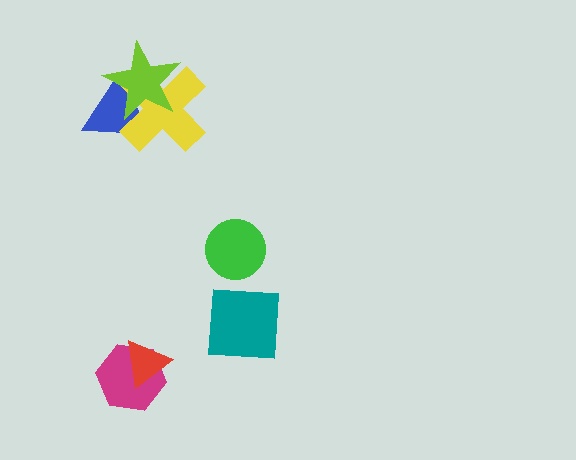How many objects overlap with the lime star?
2 objects overlap with the lime star.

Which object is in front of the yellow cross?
The lime star is in front of the yellow cross.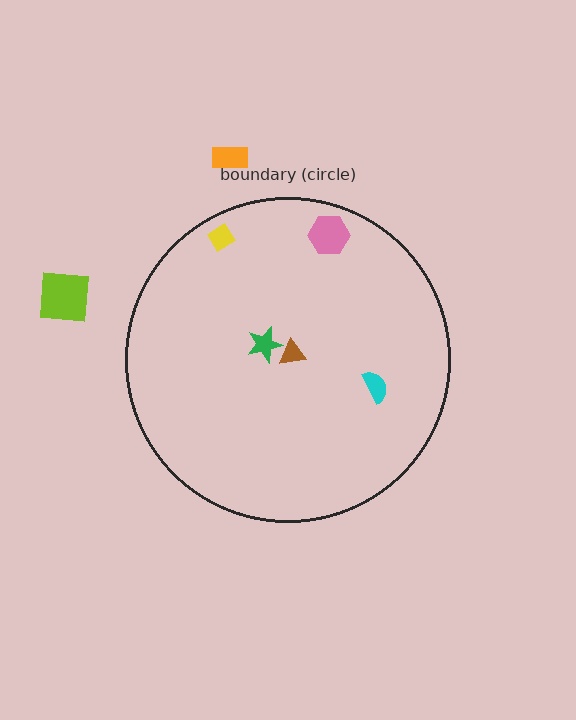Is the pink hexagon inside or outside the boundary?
Inside.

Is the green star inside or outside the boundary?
Inside.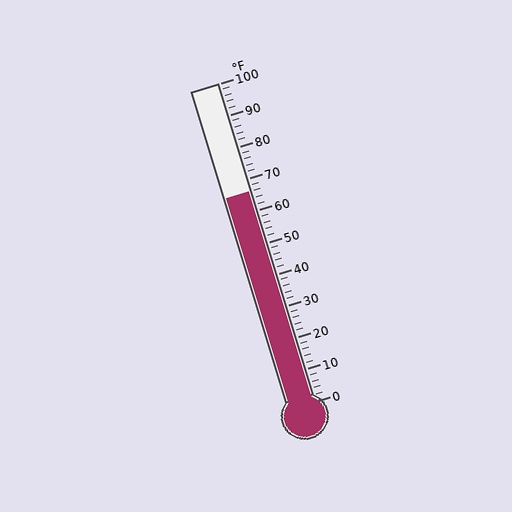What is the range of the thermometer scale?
The thermometer scale ranges from 0°F to 100°F.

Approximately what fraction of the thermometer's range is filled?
The thermometer is filled to approximately 65% of its range.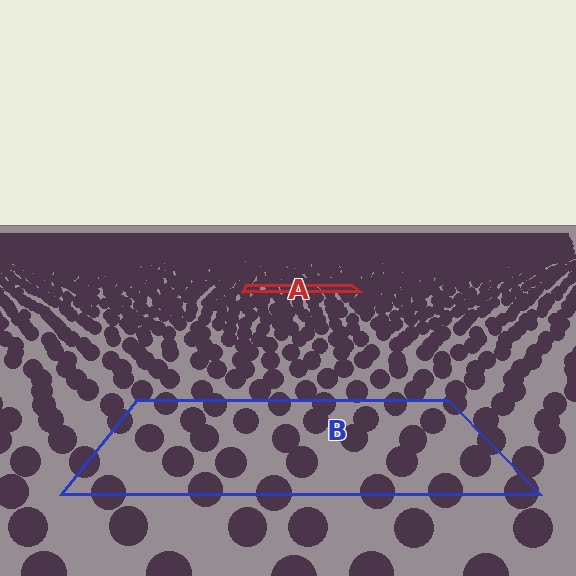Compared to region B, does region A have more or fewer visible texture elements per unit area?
Region A has more texture elements per unit area — they are packed more densely because it is farther away.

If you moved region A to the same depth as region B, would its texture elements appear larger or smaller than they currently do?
They would appear larger. At a closer depth, the same texture elements are projected at a bigger on-screen size.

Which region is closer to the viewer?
Region B is closer. The texture elements there are larger and more spread out.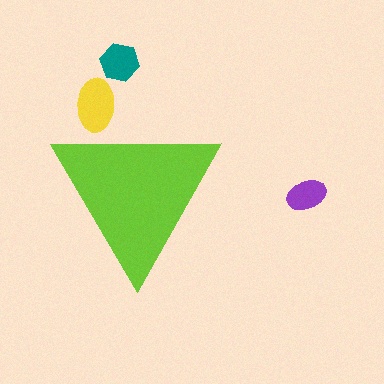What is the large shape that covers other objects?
A lime triangle.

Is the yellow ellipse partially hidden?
Yes, the yellow ellipse is partially hidden behind the lime triangle.